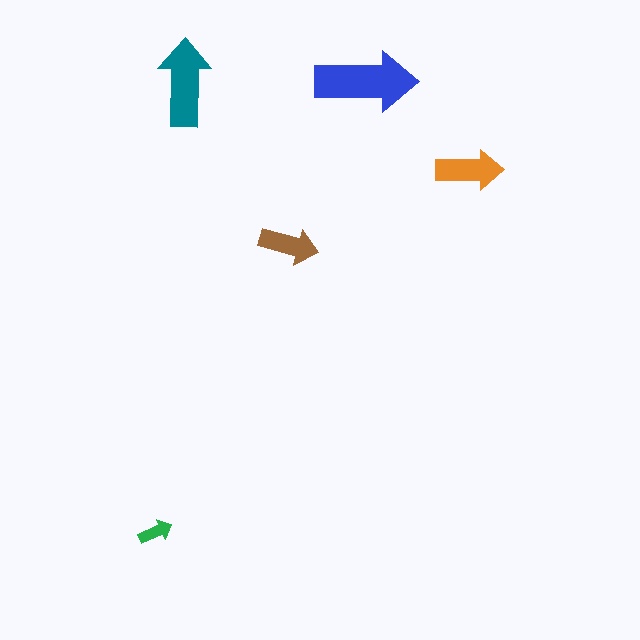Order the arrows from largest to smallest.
the blue one, the teal one, the orange one, the brown one, the green one.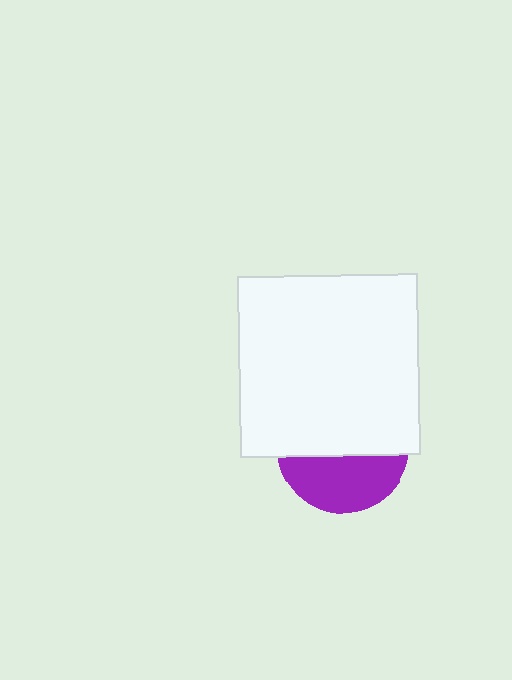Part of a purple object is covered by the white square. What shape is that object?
It is a circle.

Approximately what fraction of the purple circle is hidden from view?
Roughly 58% of the purple circle is hidden behind the white square.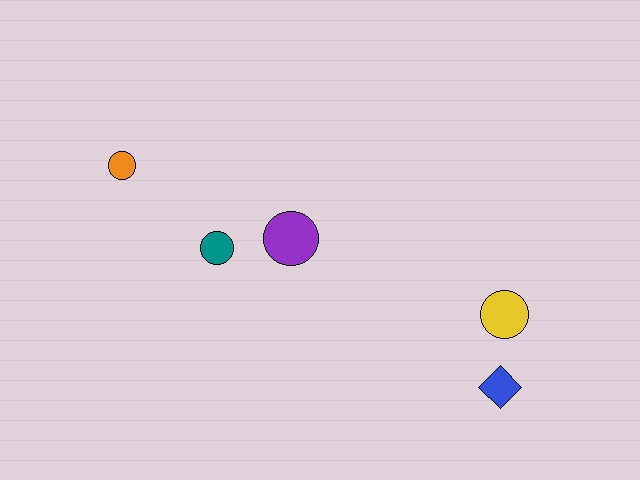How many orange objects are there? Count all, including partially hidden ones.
There is 1 orange object.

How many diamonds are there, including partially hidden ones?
There is 1 diamond.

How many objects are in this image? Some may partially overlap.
There are 5 objects.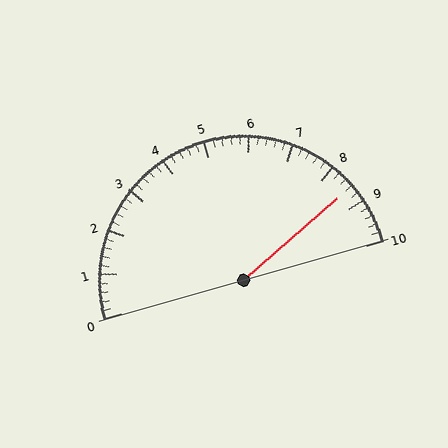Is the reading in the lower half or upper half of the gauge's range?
The reading is in the upper half of the range (0 to 10).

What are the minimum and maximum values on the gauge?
The gauge ranges from 0 to 10.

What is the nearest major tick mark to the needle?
The nearest major tick mark is 9.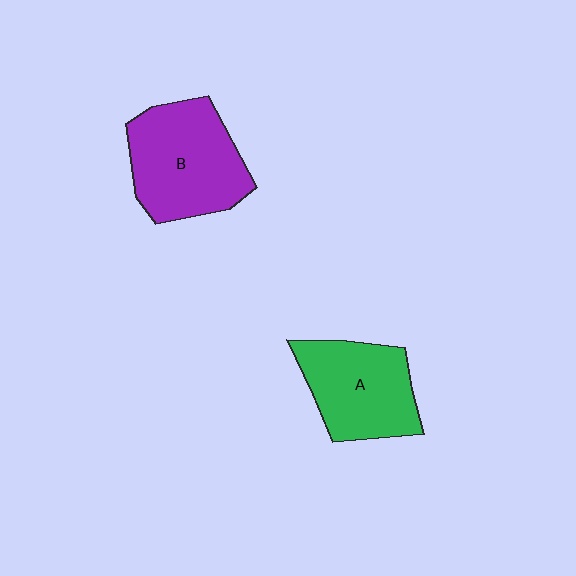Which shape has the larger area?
Shape B (purple).